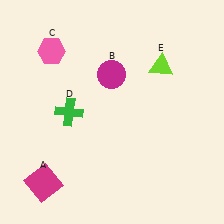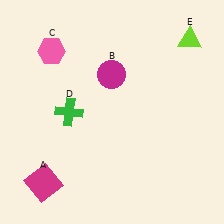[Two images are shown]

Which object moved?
The lime triangle (E) moved right.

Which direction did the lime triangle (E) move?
The lime triangle (E) moved right.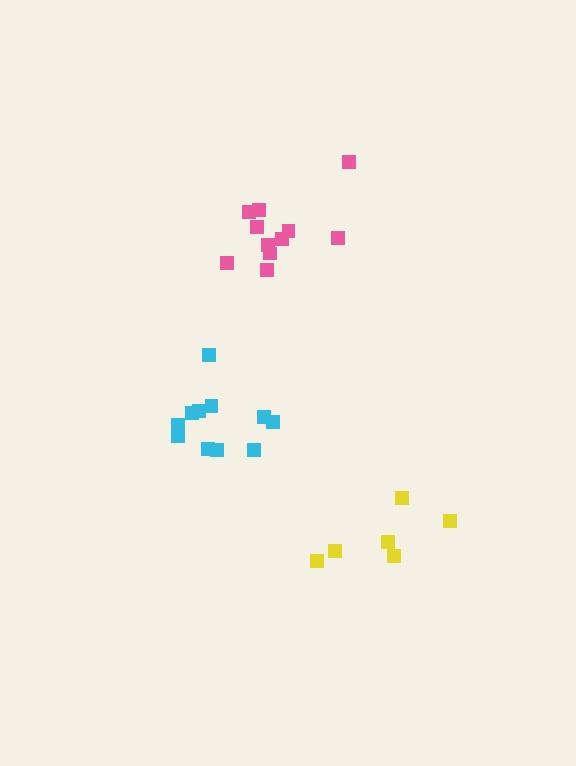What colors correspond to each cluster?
The clusters are colored: yellow, pink, cyan.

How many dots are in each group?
Group 1: 6 dots, Group 2: 11 dots, Group 3: 11 dots (28 total).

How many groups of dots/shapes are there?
There are 3 groups.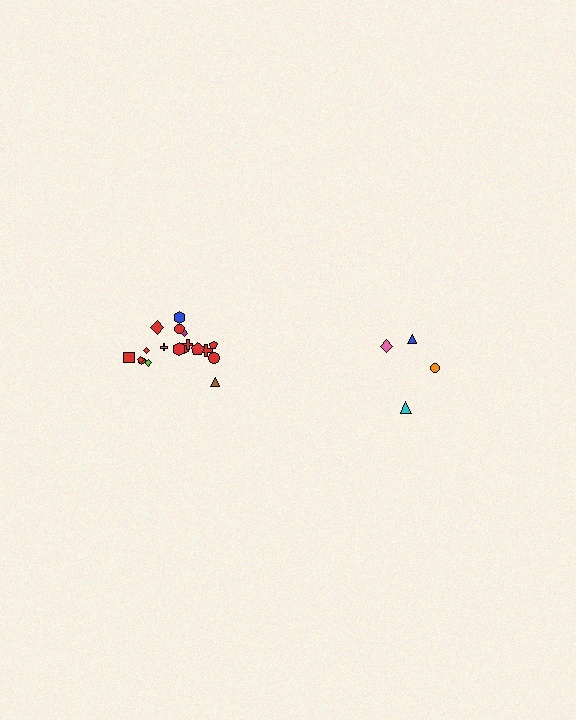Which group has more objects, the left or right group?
The left group.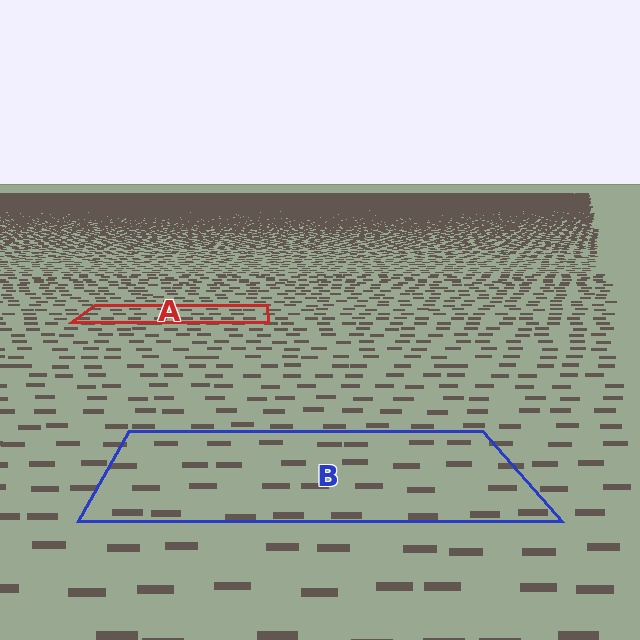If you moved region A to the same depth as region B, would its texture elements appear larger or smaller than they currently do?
They would appear larger. At a closer depth, the same texture elements are projected at a bigger on-screen size.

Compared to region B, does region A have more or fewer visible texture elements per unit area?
Region A has more texture elements per unit area — they are packed more densely because it is farther away.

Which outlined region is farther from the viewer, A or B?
Region A is farther from the viewer — the texture elements inside it appear smaller and more densely packed.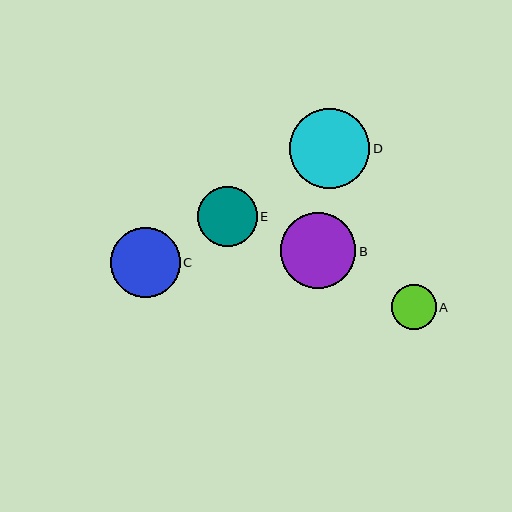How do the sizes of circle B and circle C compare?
Circle B and circle C are approximately the same size.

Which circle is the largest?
Circle D is the largest with a size of approximately 80 pixels.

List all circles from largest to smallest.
From largest to smallest: D, B, C, E, A.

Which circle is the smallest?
Circle A is the smallest with a size of approximately 45 pixels.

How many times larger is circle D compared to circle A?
Circle D is approximately 1.8 times the size of circle A.